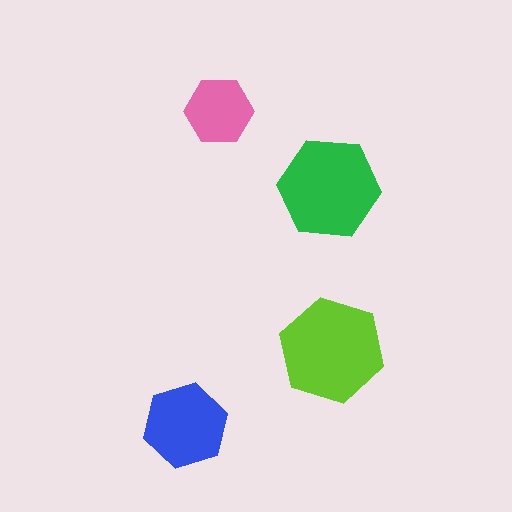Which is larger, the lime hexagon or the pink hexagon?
The lime one.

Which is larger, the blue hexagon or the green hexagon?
The green one.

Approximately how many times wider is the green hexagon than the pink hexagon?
About 1.5 times wider.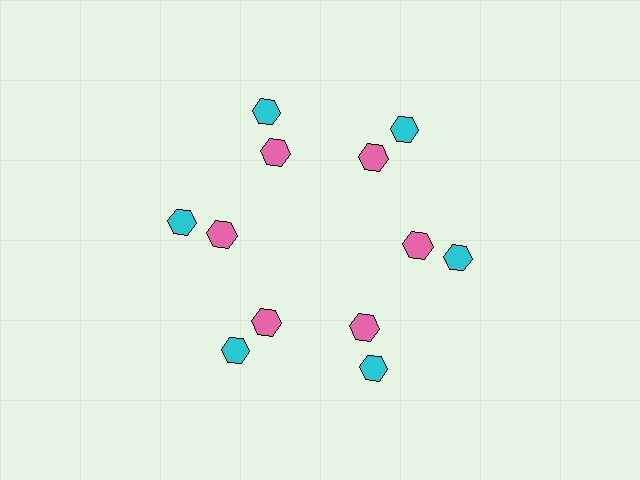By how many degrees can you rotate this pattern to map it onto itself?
The pattern maps onto itself every 60 degrees of rotation.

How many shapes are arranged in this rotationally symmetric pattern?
There are 12 shapes, arranged in 6 groups of 2.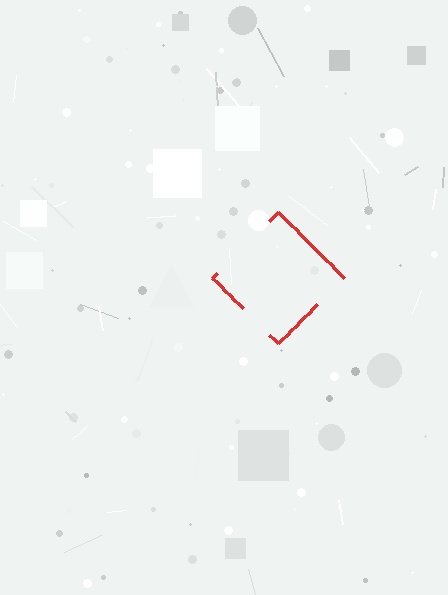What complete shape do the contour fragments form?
The contour fragments form a diamond.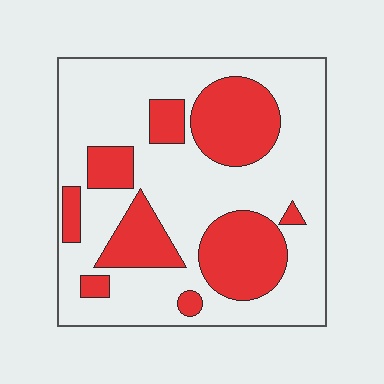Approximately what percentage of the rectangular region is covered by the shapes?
Approximately 30%.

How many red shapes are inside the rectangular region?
9.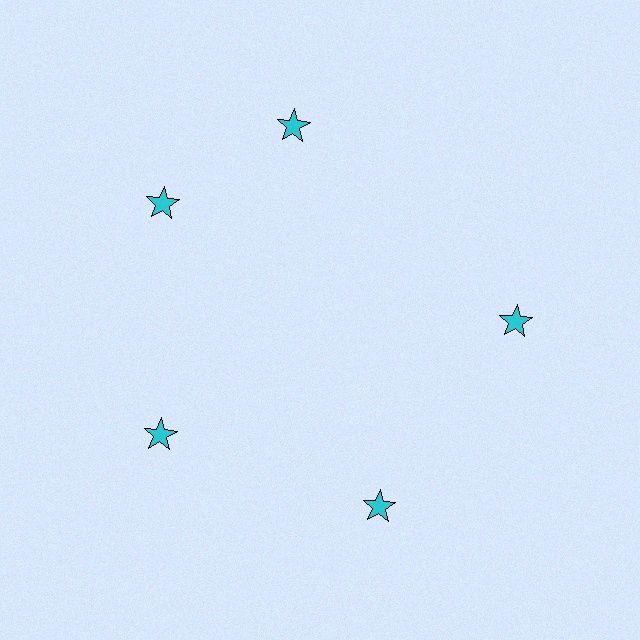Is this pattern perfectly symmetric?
No. The 5 cyan stars are arranged in a ring, but one element near the 1 o'clock position is rotated out of alignment along the ring, breaking the 5-fold rotational symmetry.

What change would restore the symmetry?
The symmetry would be restored by rotating it back into even spacing with its neighbors so that all 5 stars sit at equal angles and equal distance from the center.